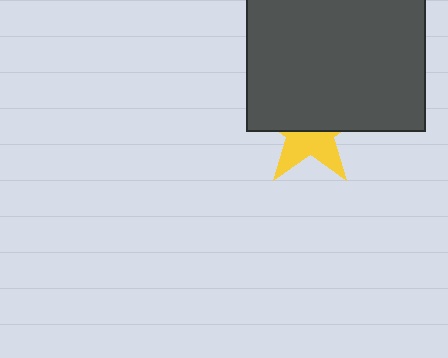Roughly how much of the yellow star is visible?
A small part of it is visible (roughly 43%).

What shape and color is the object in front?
The object in front is a dark gray rectangle.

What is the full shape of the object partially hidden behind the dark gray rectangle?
The partially hidden object is a yellow star.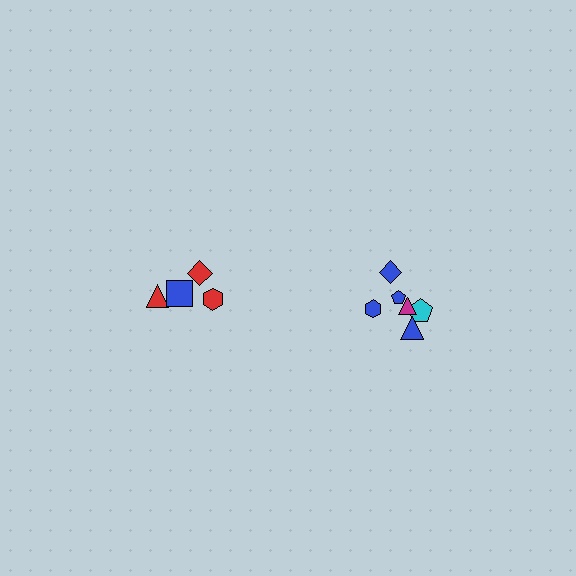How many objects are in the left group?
There are 4 objects.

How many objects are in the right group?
There are 6 objects.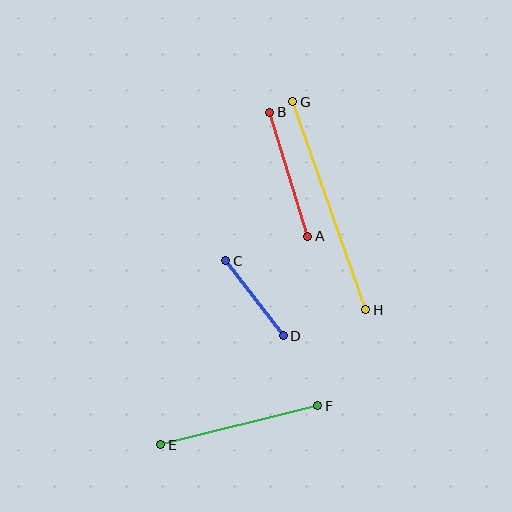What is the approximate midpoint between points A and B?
The midpoint is at approximately (289, 174) pixels.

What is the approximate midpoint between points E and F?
The midpoint is at approximately (239, 425) pixels.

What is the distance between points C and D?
The distance is approximately 94 pixels.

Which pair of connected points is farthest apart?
Points G and H are farthest apart.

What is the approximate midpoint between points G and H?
The midpoint is at approximately (329, 206) pixels.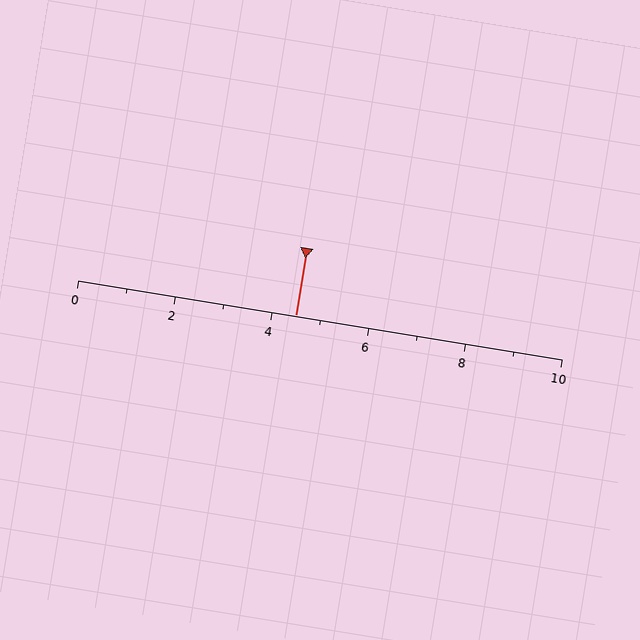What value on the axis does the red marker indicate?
The marker indicates approximately 4.5.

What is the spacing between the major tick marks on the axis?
The major ticks are spaced 2 apart.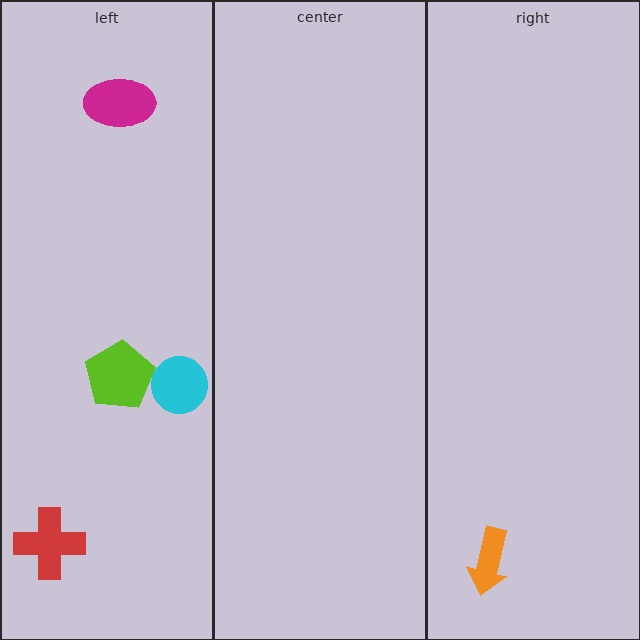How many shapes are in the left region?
4.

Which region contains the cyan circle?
The left region.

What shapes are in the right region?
The orange arrow.